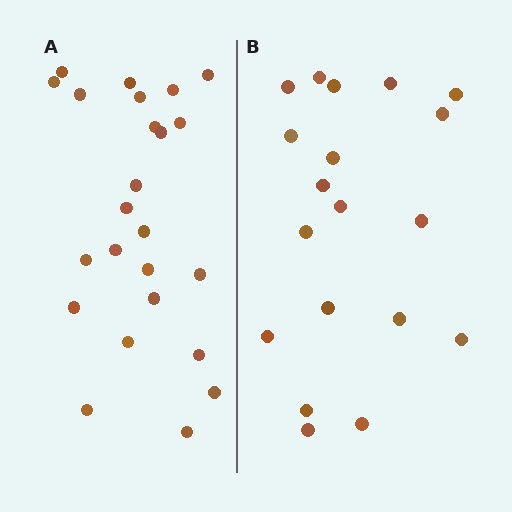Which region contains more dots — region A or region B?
Region A (the left region) has more dots.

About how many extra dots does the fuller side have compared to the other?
Region A has about 5 more dots than region B.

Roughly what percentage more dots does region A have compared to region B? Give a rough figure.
About 25% more.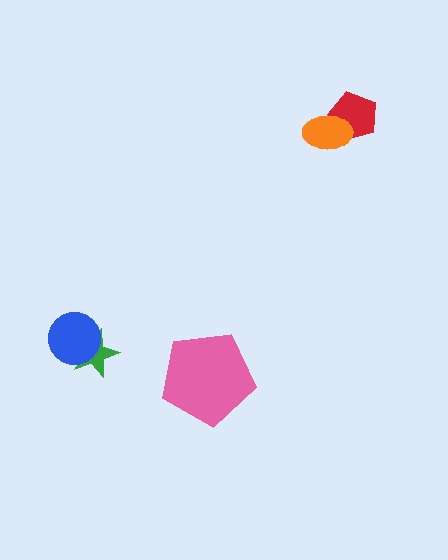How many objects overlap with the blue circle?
1 object overlaps with the blue circle.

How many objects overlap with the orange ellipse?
1 object overlaps with the orange ellipse.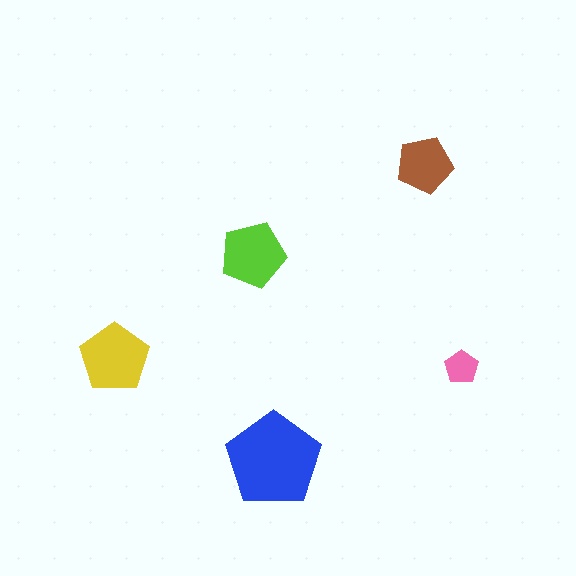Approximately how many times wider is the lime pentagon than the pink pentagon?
About 2 times wider.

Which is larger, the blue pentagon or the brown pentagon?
The blue one.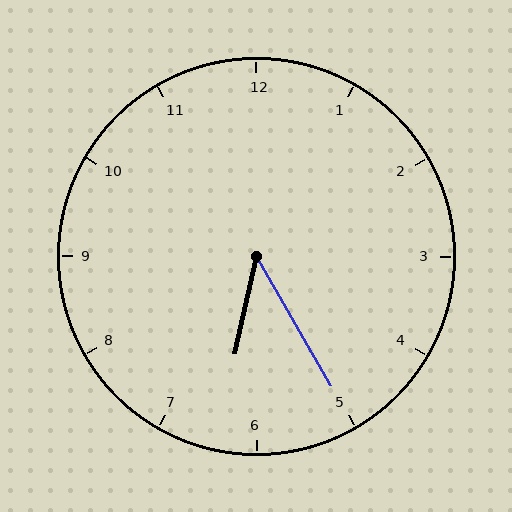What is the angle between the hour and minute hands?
Approximately 42 degrees.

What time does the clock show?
6:25.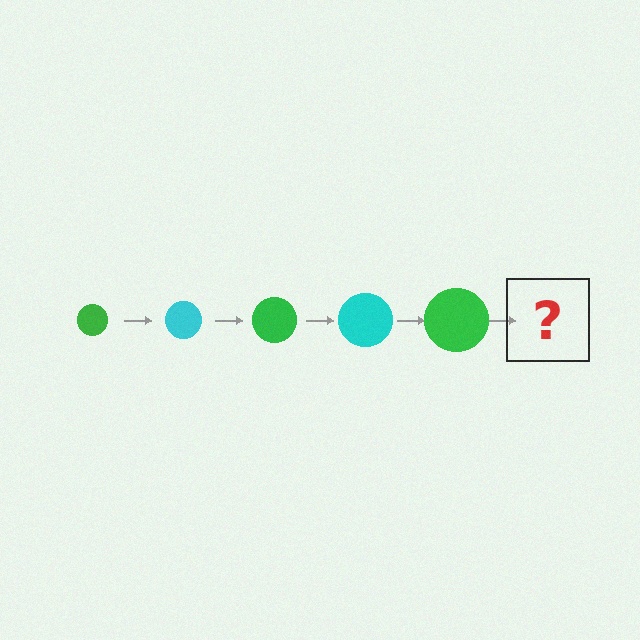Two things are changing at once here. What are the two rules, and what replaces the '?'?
The two rules are that the circle grows larger each step and the color cycles through green and cyan. The '?' should be a cyan circle, larger than the previous one.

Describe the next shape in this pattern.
It should be a cyan circle, larger than the previous one.